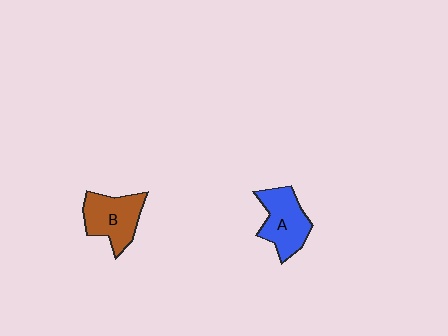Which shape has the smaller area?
Shape B (brown).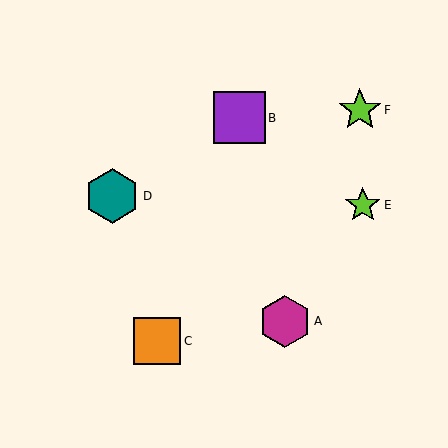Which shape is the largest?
The teal hexagon (labeled D) is the largest.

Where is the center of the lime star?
The center of the lime star is at (363, 205).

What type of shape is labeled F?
Shape F is a lime star.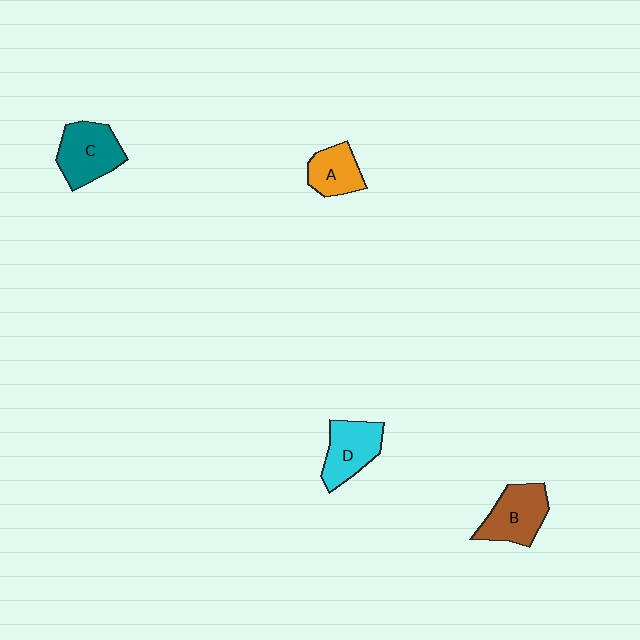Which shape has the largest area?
Shape C (teal).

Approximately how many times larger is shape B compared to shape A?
Approximately 1.4 times.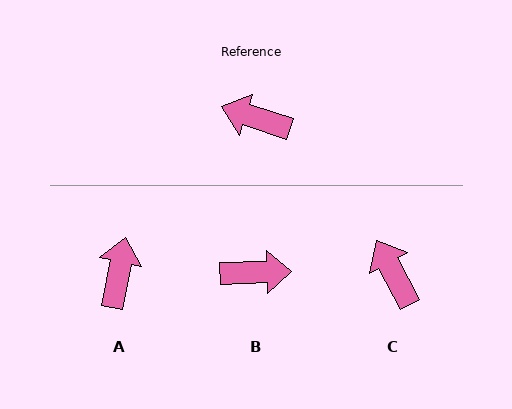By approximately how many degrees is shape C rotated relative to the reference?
Approximately 44 degrees clockwise.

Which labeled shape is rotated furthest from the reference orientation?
B, about 160 degrees away.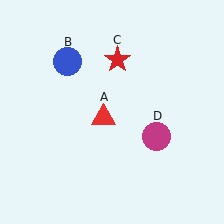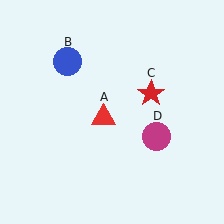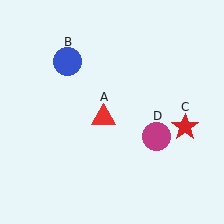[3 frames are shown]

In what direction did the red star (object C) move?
The red star (object C) moved down and to the right.